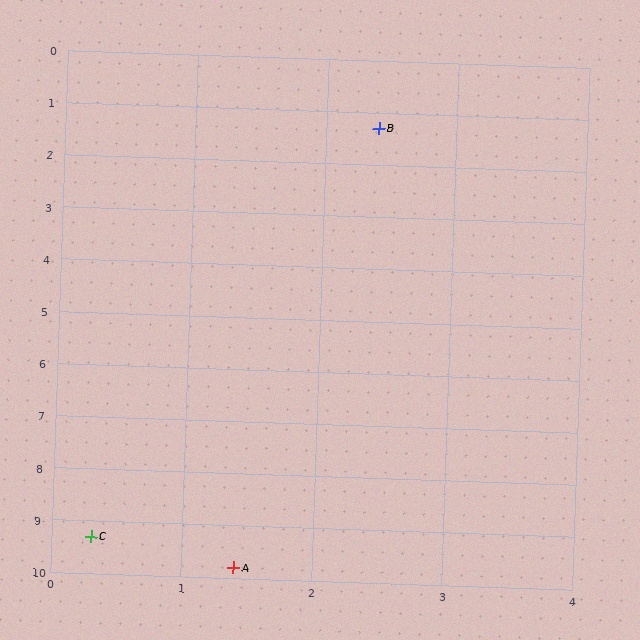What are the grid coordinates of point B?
Point B is at approximately (2.4, 1.3).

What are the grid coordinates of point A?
Point A is at approximately (1.4, 9.8).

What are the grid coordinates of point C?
Point C is at approximately (0.3, 9.3).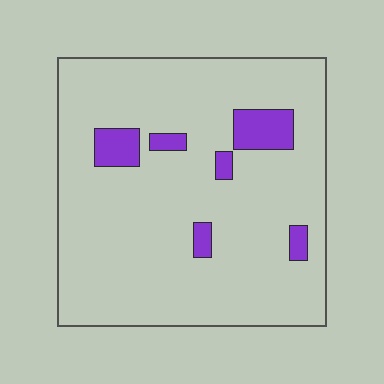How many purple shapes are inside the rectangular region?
6.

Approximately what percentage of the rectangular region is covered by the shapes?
Approximately 10%.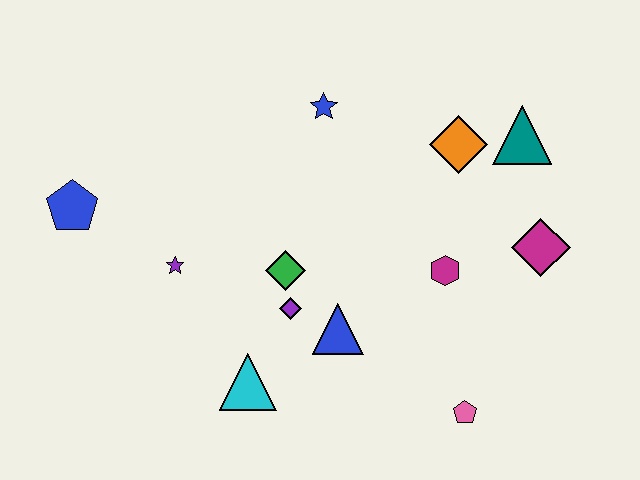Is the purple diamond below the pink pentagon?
No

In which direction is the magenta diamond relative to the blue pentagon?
The magenta diamond is to the right of the blue pentagon.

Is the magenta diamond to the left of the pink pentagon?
No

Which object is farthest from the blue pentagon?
The magenta diamond is farthest from the blue pentagon.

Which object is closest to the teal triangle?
The orange diamond is closest to the teal triangle.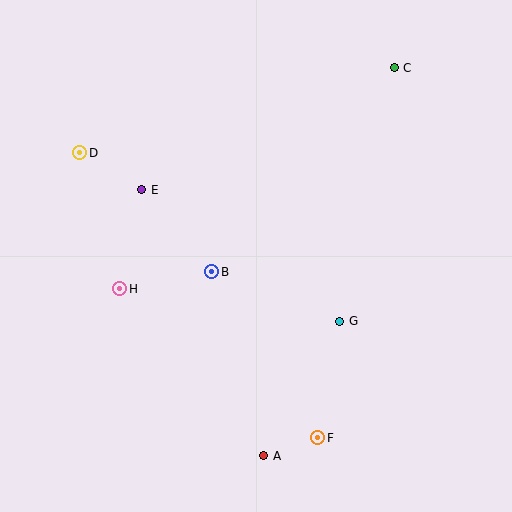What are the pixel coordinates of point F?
Point F is at (318, 438).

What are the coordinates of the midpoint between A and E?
The midpoint between A and E is at (203, 323).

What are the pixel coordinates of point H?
Point H is at (120, 289).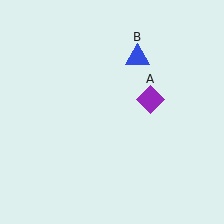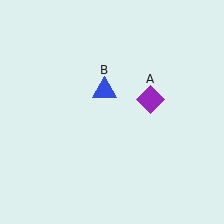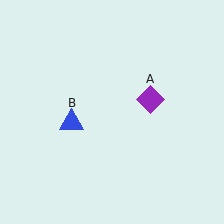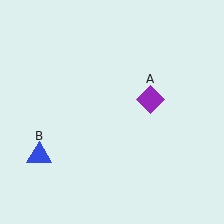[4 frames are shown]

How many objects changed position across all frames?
1 object changed position: blue triangle (object B).